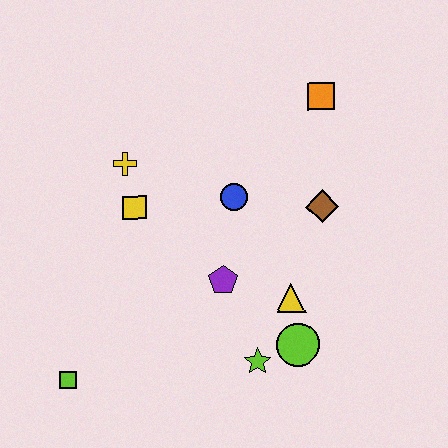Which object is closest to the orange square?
The brown diamond is closest to the orange square.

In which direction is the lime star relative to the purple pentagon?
The lime star is below the purple pentagon.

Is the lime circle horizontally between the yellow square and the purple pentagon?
No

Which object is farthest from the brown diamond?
The lime square is farthest from the brown diamond.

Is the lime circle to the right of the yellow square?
Yes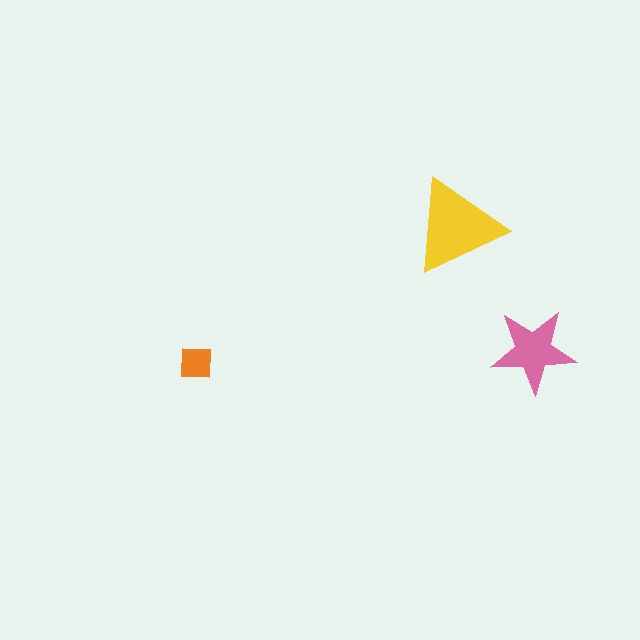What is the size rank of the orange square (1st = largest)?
3rd.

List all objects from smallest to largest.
The orange square, the pink star, the yellow triangle.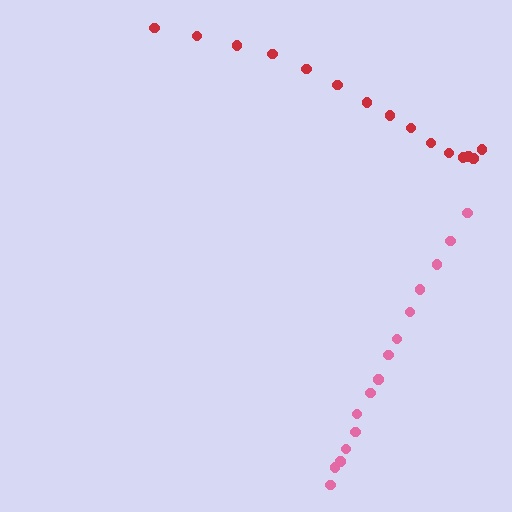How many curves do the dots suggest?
There are 2 distinct paths.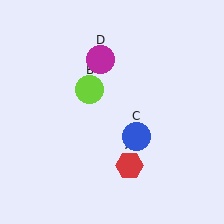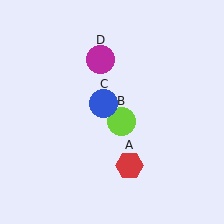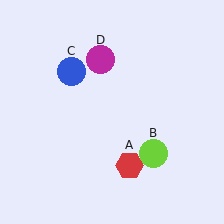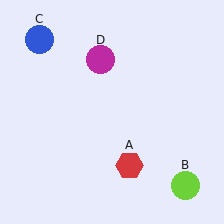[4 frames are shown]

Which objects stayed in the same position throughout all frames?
Red hexagon (object A) and magenta circle (object D) remained stationary.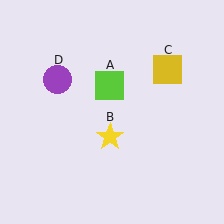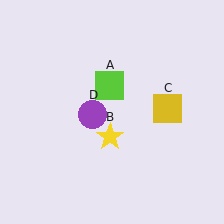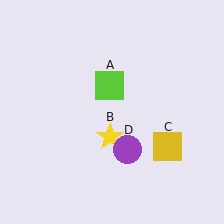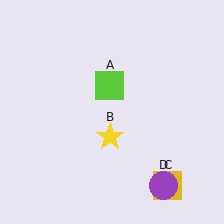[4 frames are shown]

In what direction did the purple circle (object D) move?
The purple circle (object D) moved down and to the right.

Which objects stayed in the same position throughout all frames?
Lime square (object A) and yellow star (object B) remained stationary.